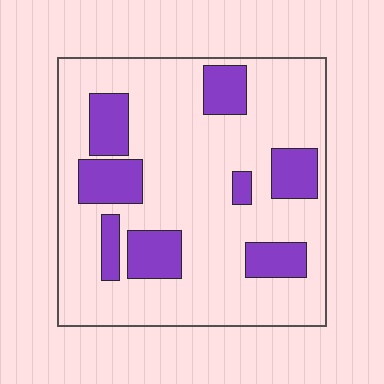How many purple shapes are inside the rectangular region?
8.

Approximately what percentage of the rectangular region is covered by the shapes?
Approximately 25%.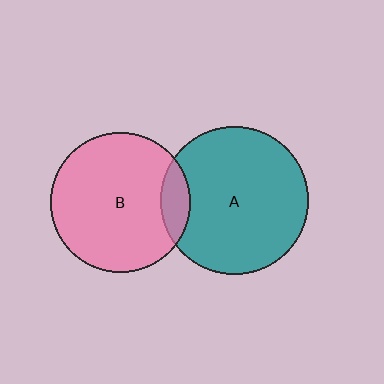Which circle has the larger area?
Circle A (teal).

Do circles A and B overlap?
Yes.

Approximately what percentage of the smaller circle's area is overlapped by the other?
Approximately 10%.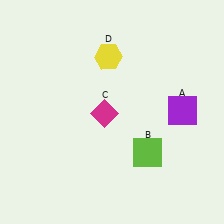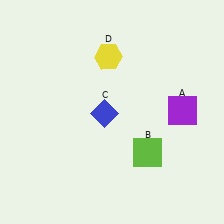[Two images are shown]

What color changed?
The diamond (C) changed from magenta in Image 1 to blue in Image 2.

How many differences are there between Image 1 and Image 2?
There is 1 difference between the two images.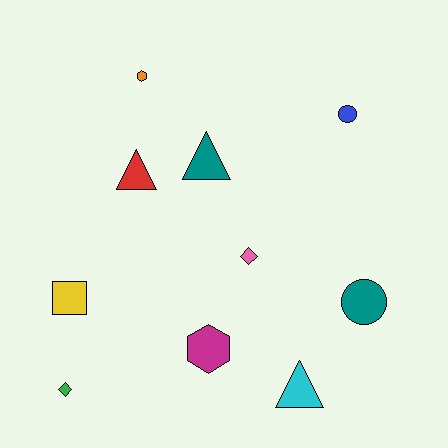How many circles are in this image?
There are 2 circles.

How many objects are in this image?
There are 10 objects.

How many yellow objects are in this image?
There is 1 yellow object.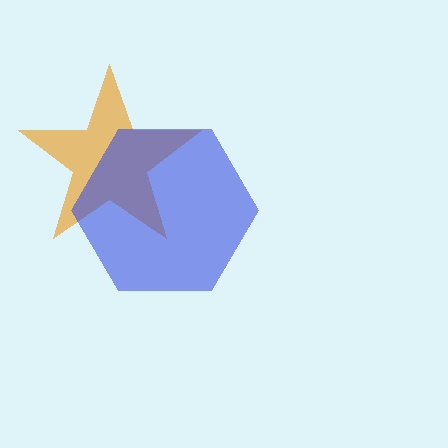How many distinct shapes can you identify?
There are 2 distinct shapes: an orange star, a blue hexagon.